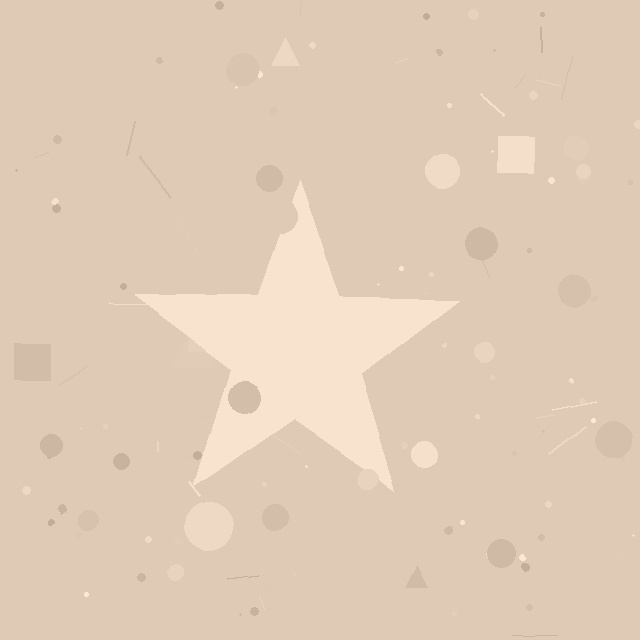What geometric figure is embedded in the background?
A star is embedded in the background.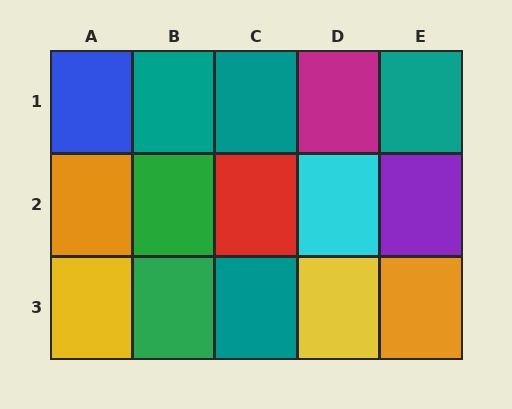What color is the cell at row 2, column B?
Green.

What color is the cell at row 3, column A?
Yellow.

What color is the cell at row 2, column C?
Red.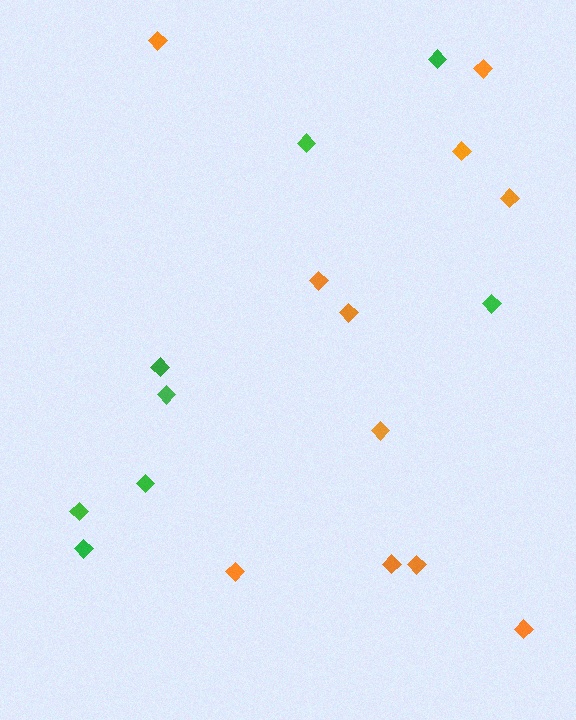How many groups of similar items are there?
There are 2 groups: one group of orange diamonds (11) and one group of green diamonds (8).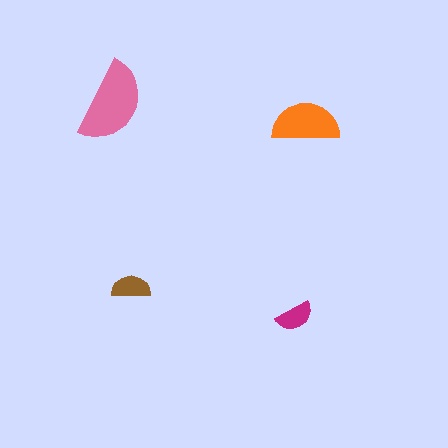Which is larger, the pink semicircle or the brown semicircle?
The pink one.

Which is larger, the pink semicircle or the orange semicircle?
The pink one.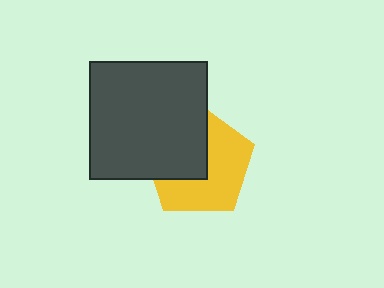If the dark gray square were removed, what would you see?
You would see the complete yellow pentagon.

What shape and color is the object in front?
The object in front is a dark gray square.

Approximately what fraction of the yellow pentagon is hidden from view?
Roughly 43% of the yellow pentagon is hidden behind the dark gray square.